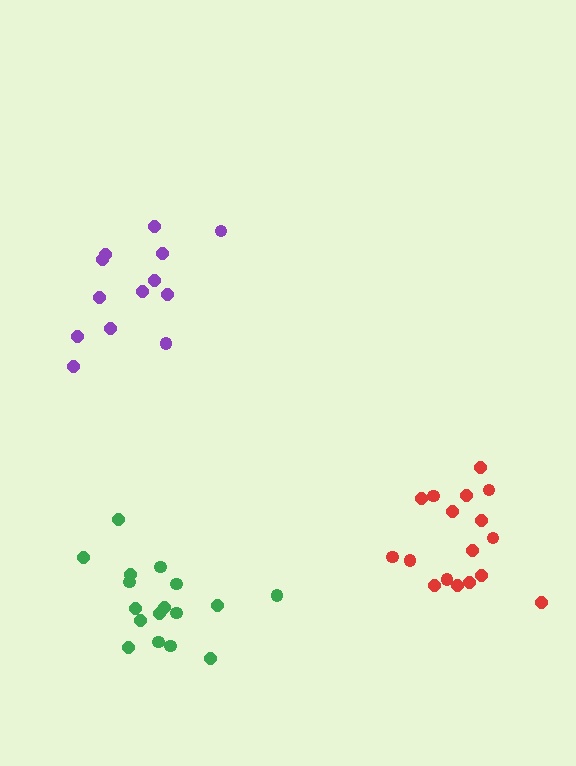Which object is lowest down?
The green cluster is bottommost.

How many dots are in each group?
Group 1: 13 dots, Group 2: 17 dots, Group 3: 17 dots (47 total).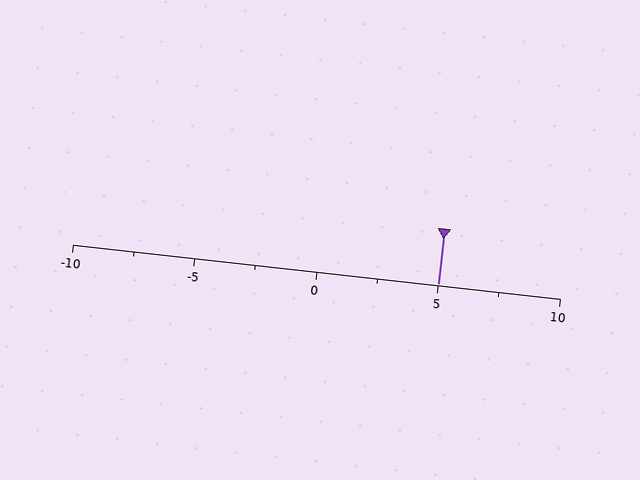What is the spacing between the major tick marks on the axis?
The major ticks are spaced 5 apart.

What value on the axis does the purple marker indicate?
The marker indicates approximately 5.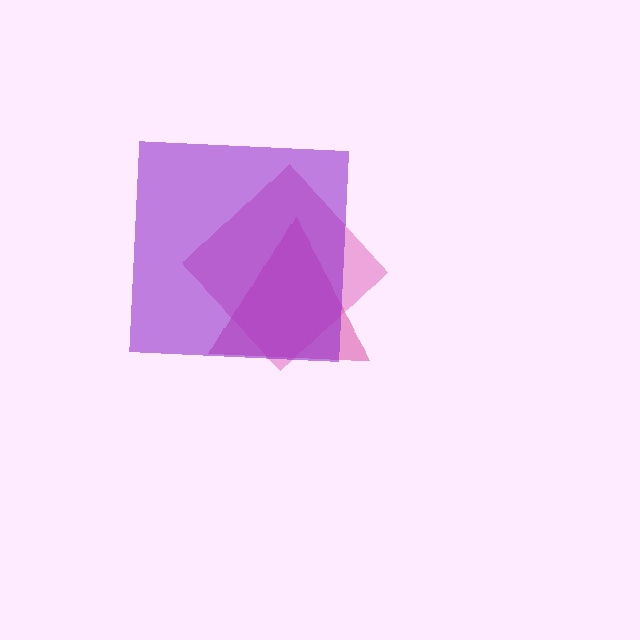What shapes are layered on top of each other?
The layered shapes are: a magenta triangle, a pink diamond, a purple square.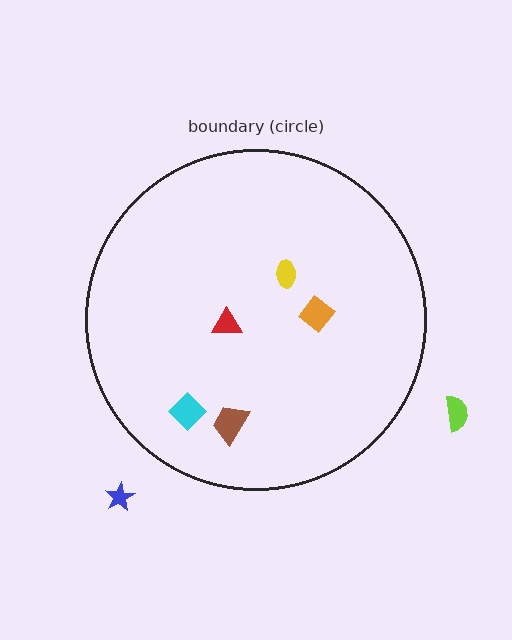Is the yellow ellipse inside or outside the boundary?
Inside.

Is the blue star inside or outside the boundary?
Outside.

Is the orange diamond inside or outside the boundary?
Inside.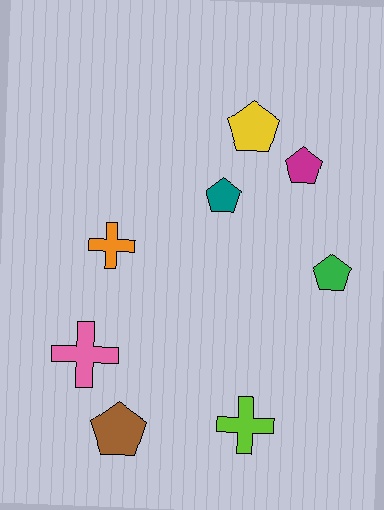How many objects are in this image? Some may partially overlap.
There are 8 objects.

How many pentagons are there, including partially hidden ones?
There are 5 pentagons.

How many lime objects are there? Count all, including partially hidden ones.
There is 1 lime object.